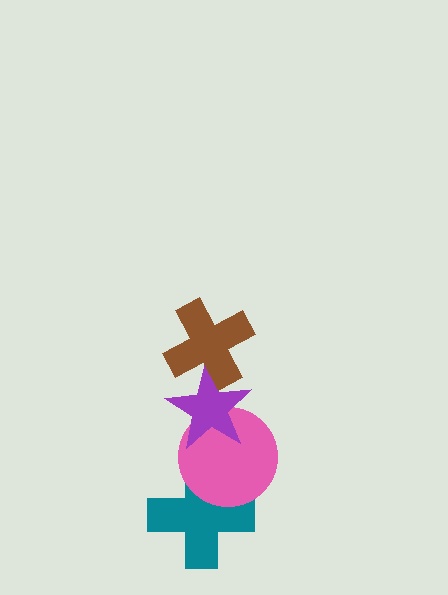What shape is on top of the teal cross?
The pink circle is on top of the teal cross.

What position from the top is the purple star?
The purple star is 2nd from the top.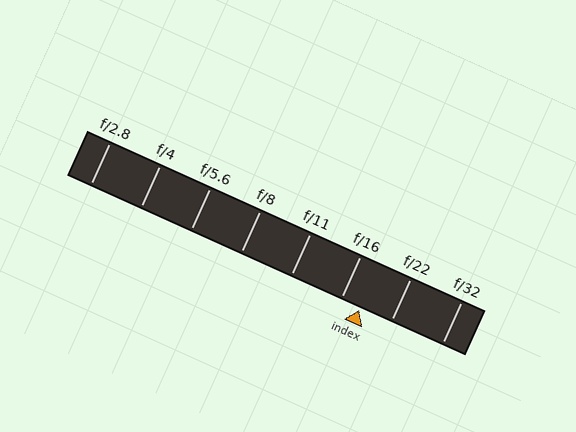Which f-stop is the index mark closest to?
The index mark is closest to f/16.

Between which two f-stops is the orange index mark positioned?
The index mark is between f/16 and f/22.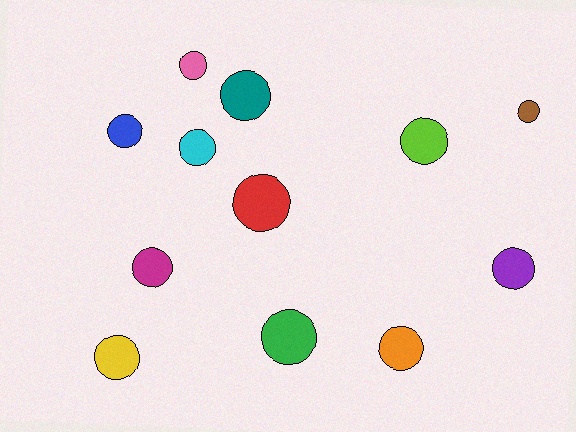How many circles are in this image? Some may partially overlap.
There are 12 circles.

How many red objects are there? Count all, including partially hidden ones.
There is 1 red object.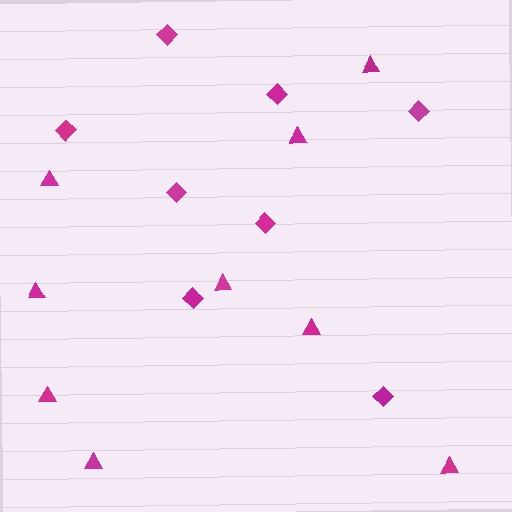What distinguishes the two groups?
There are 2 groups: one group of triangles (9) and one group of diamonds (8).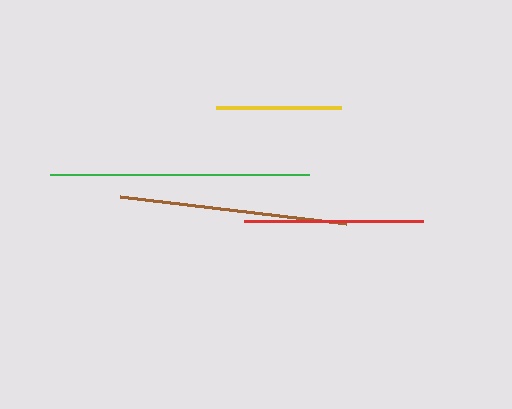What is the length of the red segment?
The red segment is approximately 179 pixels long.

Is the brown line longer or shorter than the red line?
The brown line is longer than the red line.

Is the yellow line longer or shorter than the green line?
The green line is longer than the yellow line.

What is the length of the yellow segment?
The yellow segment is approximately 125 pixels long.